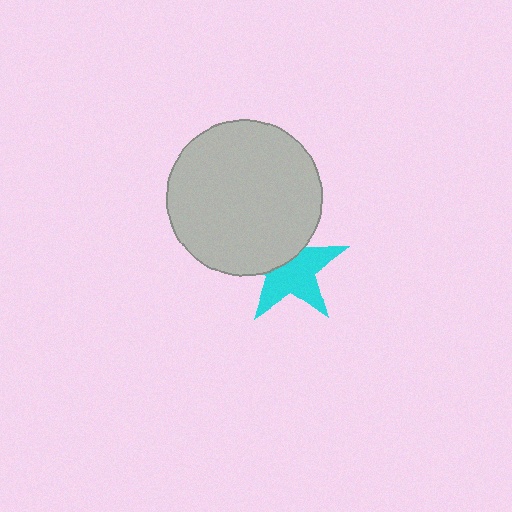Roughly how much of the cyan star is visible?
About half of it is visible (roughly 62%).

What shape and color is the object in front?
The object in front is a light gray circle.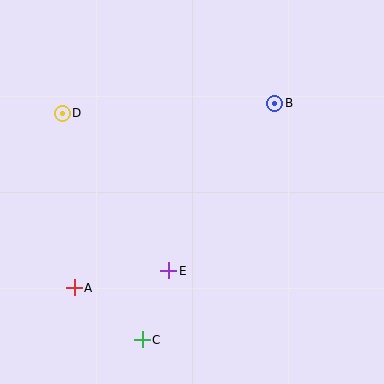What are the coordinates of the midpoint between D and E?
The midpoint between D and E is at (115, 192).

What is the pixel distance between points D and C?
The distance between D and C is 240 pixels.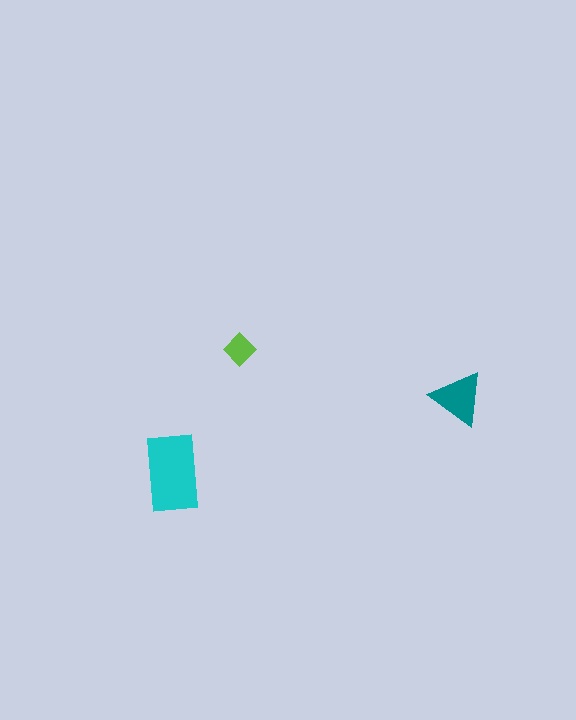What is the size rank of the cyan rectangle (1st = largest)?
1st.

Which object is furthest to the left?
The cyan rectangle is leftmost.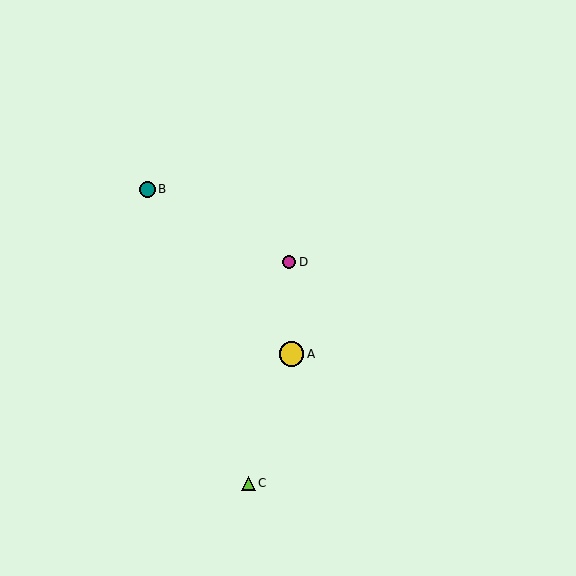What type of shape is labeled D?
Shape D is a magenta circle.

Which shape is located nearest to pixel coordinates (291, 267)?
The magenta circle (labeled D) at (289, 262) is nearest to that location.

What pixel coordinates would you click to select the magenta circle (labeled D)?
Click at (289, 262) to select the magenta circle D.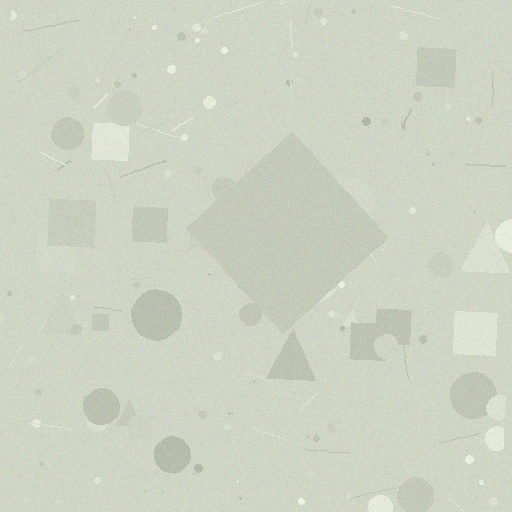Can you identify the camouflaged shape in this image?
The camouflaged shape is a diamond.